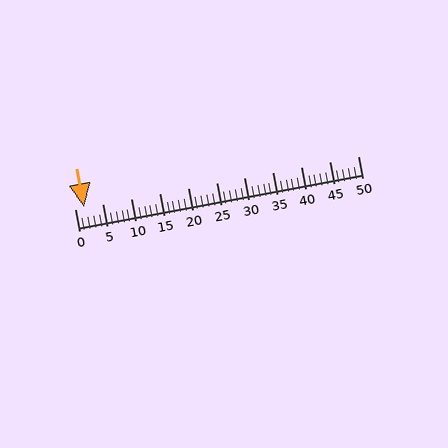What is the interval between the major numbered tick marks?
The major tick marks are spaced 5 units apart.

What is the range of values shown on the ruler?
The ruler shows values from 0 to 50.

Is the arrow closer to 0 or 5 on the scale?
The arrow is closer to 0.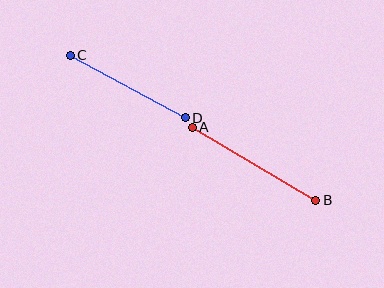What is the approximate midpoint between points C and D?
The midpoint is at approximately (128, 87) pixels.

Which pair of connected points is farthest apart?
Points A and B are farthest apart.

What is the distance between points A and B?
The distance is approximately 144 pixels.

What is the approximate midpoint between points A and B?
The midpoint is at approximately (254, 164) pixels.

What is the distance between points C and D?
The distance is approximately 131 pixels.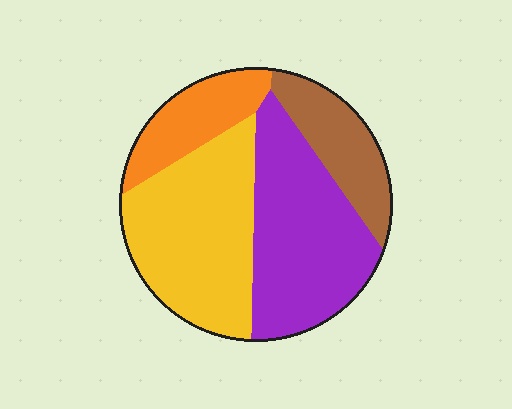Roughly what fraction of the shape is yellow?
Yellow takes up about three eighths (3/8) of the shape.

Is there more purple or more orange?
Purple.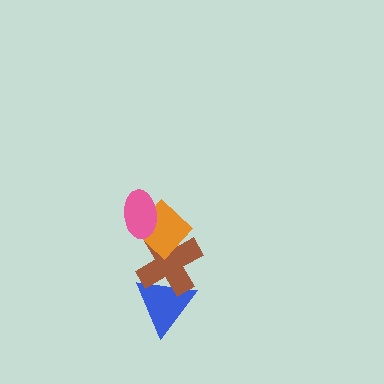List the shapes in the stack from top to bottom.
From top to bottom: the pink ellipse, the orange diamond, the brown cross, the blue triangle.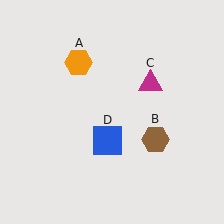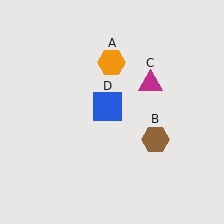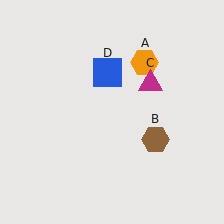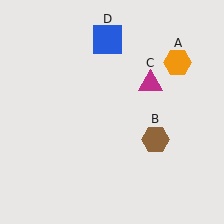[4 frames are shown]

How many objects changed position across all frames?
2 objects changed position: orange hexagon (object A), blue square (object D).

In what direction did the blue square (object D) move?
The blue square (object D) moved up.